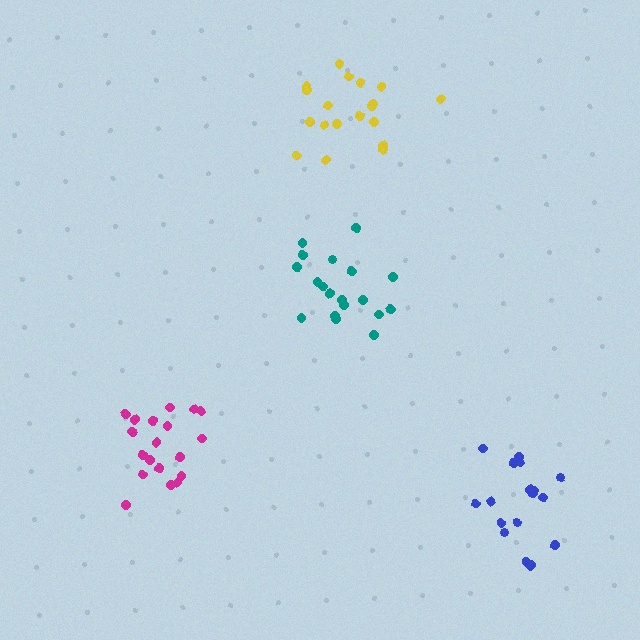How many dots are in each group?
Group 1: 19 dots, Group 2: 17 dots, Group 3: 19 dots, Group 4: 19 dots (74 total).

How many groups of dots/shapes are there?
There are 4 groups.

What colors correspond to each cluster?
The clusters are colored: teal, blue, magenta, yellow.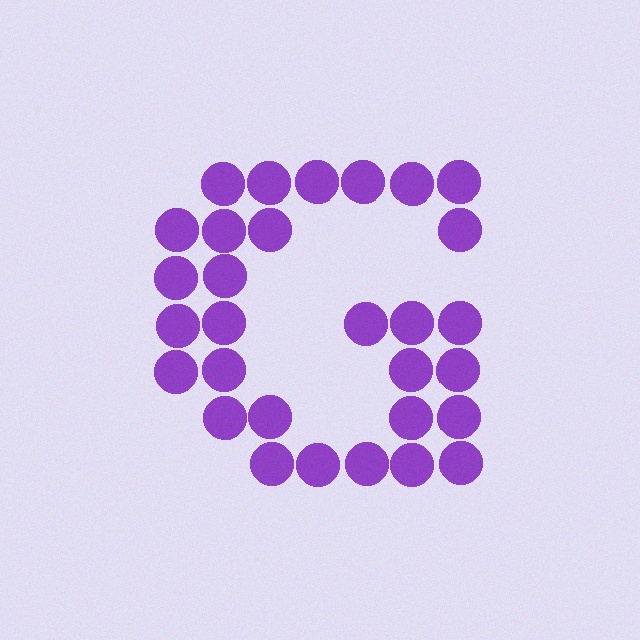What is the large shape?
The large shape is the letter G.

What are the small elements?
The small elements are circles.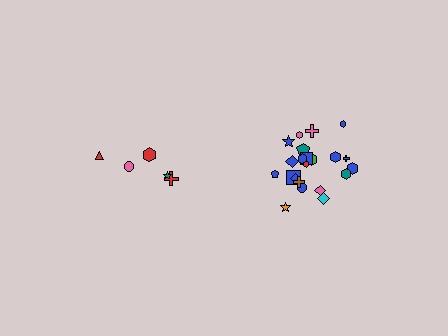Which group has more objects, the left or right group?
The right group.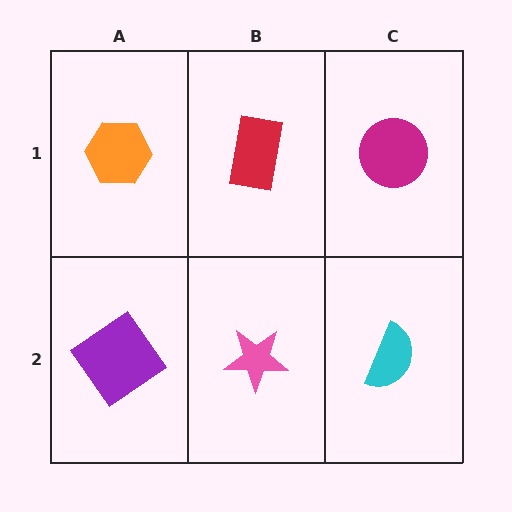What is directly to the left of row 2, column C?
A pink star.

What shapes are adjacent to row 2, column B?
A red rectangle (row 1, column B), a purple diamond (row 2, column A), a cyan semicircle (row 2, column C).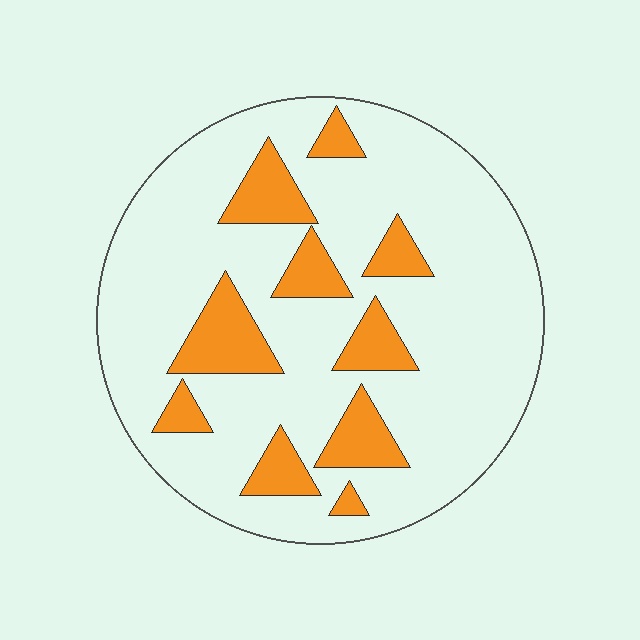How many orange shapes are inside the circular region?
10.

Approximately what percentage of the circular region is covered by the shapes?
Approximately 20%.